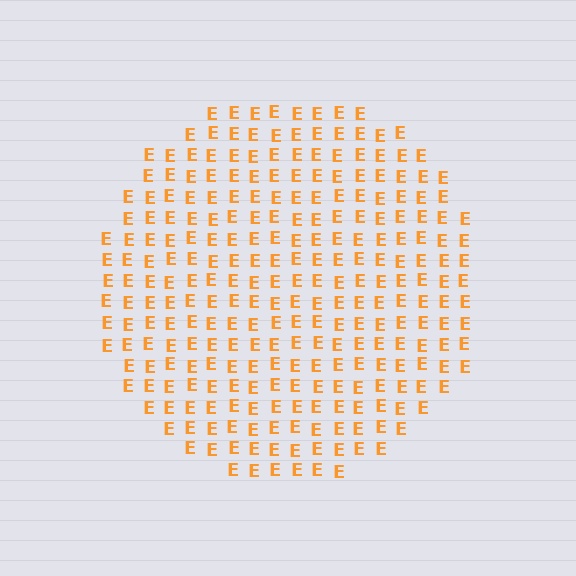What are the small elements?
The small elements are letter E's.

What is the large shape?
The large shape is a circle.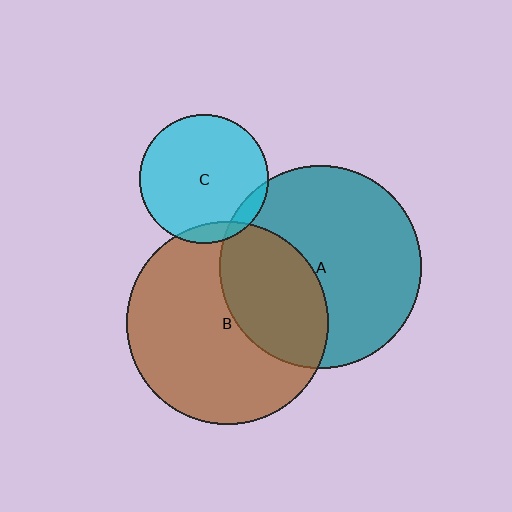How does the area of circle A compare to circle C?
Approximately 2.5 times.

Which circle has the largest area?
Circle B (brown).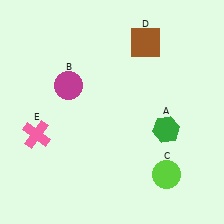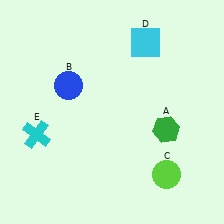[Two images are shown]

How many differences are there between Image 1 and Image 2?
There are 3 differences between the two images.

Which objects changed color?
B changed from magenta to blue. D changed from brown to cyan. E changed from pink to cyan.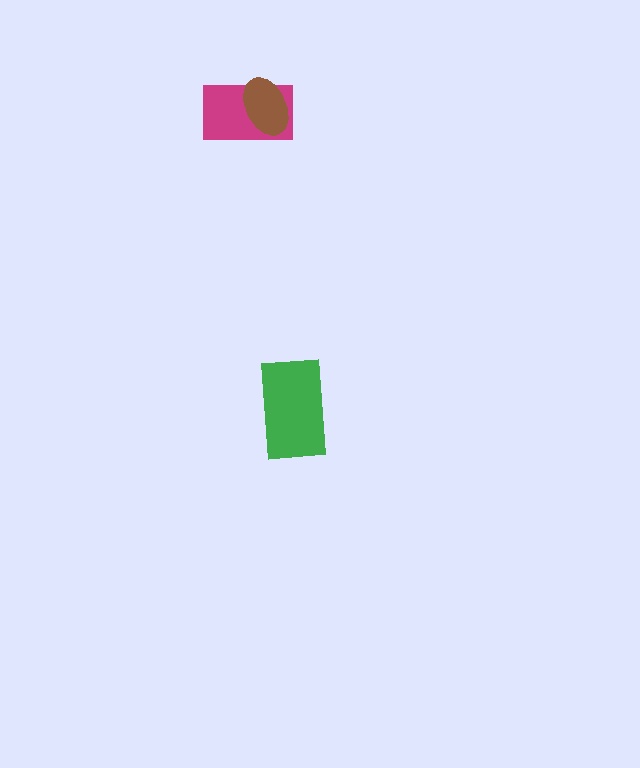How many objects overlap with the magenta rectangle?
1 object overlaps with the magenta rectangle.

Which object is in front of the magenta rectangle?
The brown ellipse is in front of the magenta rectangle.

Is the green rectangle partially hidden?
No, no other shape covers it.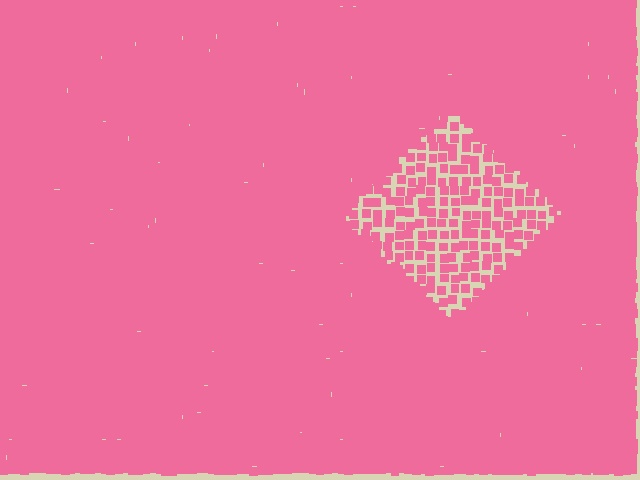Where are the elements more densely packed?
The elements are more densely packed outside the diamond boundary.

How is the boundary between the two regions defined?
The boundary is defined by a change in element density (approximately 2.6x ratio). All elements are the same color, size, and shape.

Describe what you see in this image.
The image contains small pink elements arranged at two different densities. A diamond-shaped region is visible where the elements are less densely packed than the surrounding area.